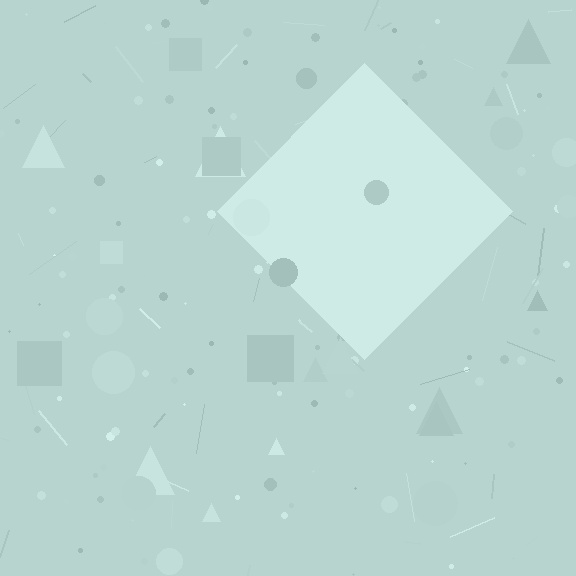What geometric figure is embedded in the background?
A diamond is embedded in the background.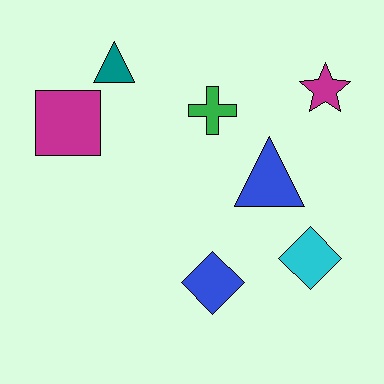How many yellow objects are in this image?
There are no yellow objects.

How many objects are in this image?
There are 7 objects.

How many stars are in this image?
There is 1 star.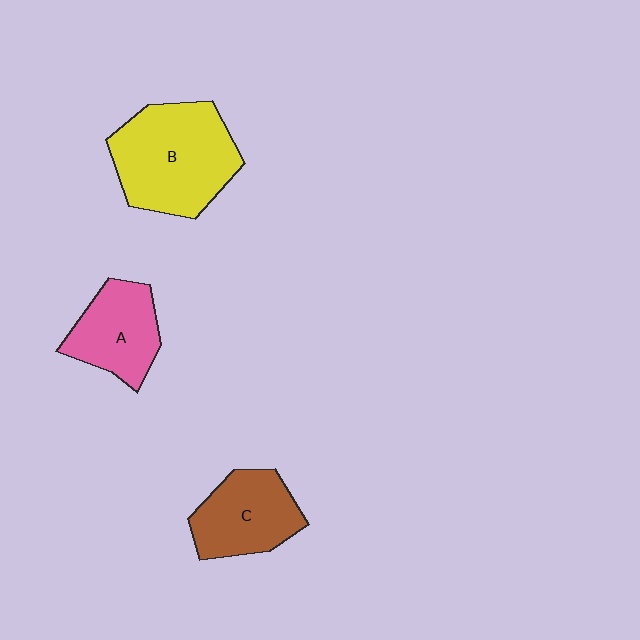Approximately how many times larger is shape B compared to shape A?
Approximately 1.6 times.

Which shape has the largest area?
Shape B (yellow).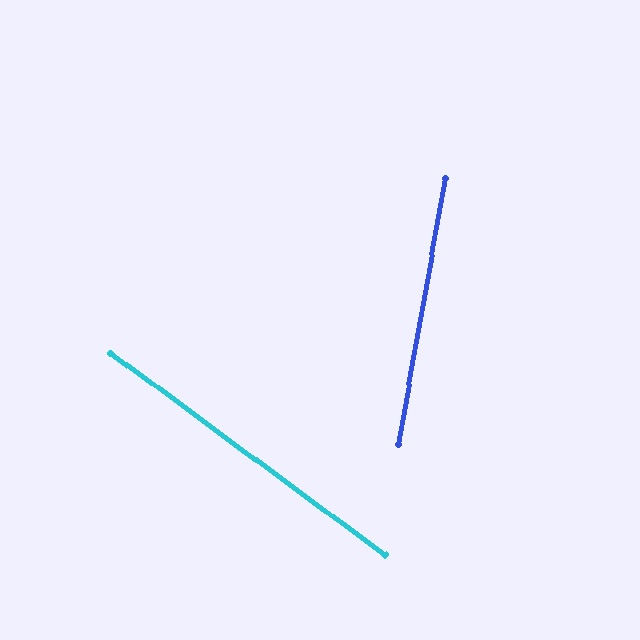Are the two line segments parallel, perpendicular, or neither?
Neither parallel nor perpendicular — they differ by about 64°.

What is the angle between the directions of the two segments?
Approximately 64 degrees.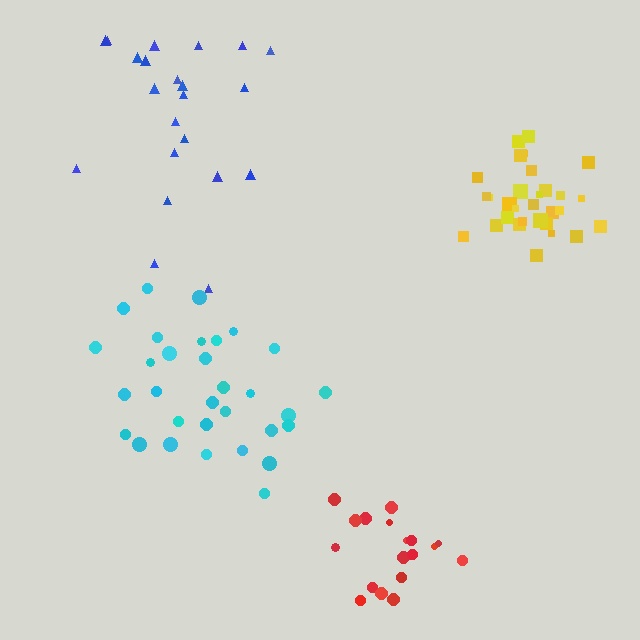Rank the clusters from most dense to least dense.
yellow, red, cyan, blue.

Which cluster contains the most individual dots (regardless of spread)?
Yellow (32).